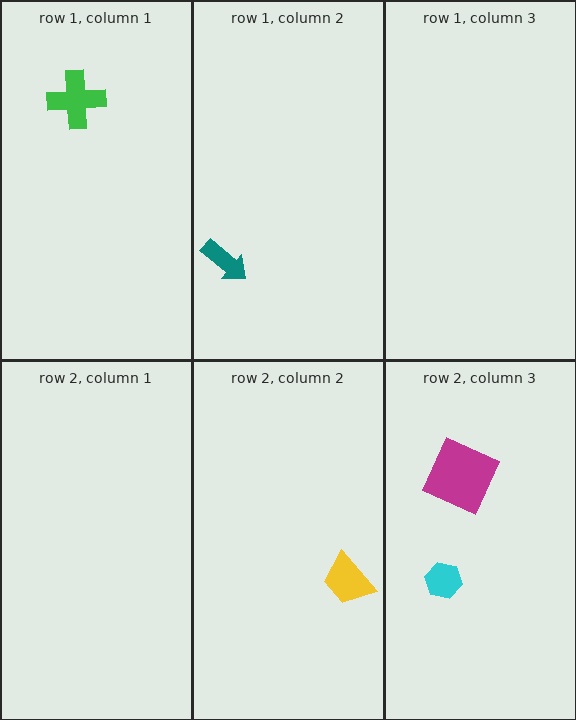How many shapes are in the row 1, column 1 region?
1.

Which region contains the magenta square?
The row 2, column 3 region.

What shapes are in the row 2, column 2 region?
The yellow trapezoid.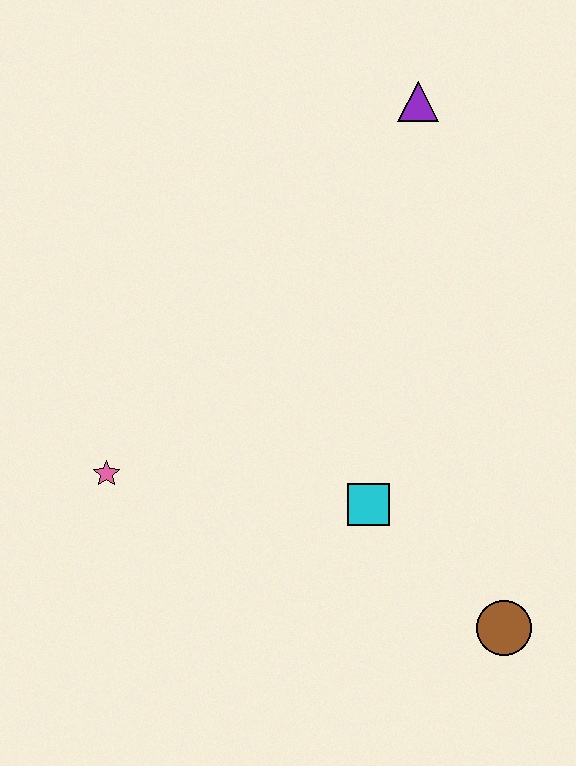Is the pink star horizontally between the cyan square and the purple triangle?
No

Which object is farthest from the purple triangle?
The brown circle is farthest from the purple triangle.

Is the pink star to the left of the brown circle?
Yes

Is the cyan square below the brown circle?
No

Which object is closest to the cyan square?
The brown circle is closest to the cyan square.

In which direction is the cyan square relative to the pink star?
The cyan square is to the right of the pink star.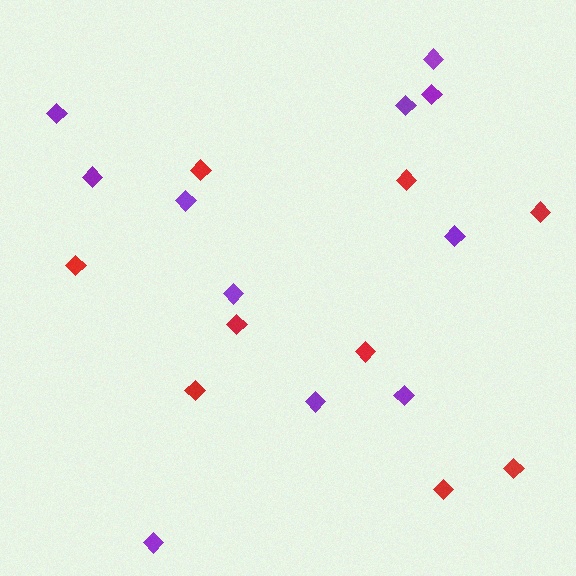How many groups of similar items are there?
There are 2 groups: one group of purple diamonds (11) and one group of red diamonds (9).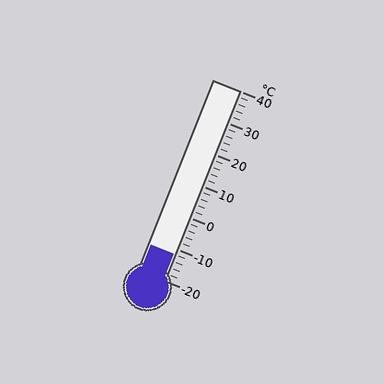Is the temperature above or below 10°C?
The temperature is below 10°C.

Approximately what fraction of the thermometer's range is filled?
The thermometer is filled to approximately 15% of its range.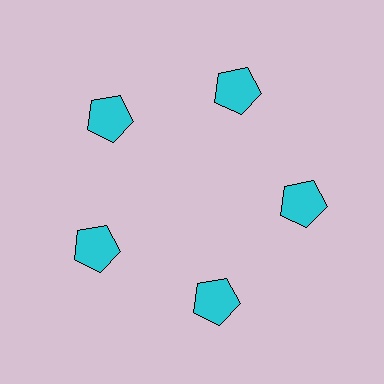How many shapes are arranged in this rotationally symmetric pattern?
There are 5 shapes, arranged in 5 groups of 1.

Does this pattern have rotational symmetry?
Yes, this pattern has 5-fold rotational symmetry. It looks the same after rotating 72 degrees around the center.